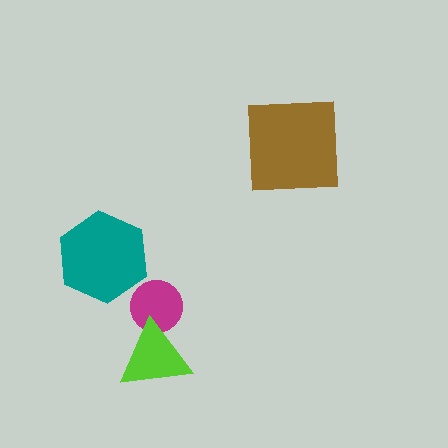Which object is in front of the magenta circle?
The lime triangle is in front of the magenta circle.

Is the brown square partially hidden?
No, no other shape covers it.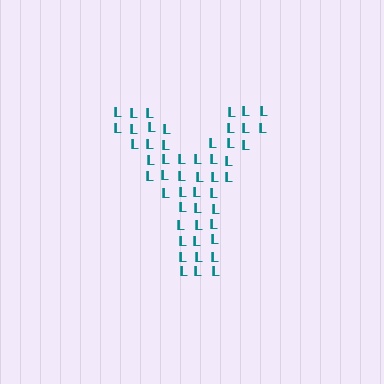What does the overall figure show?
The overall figure shows the letter Y.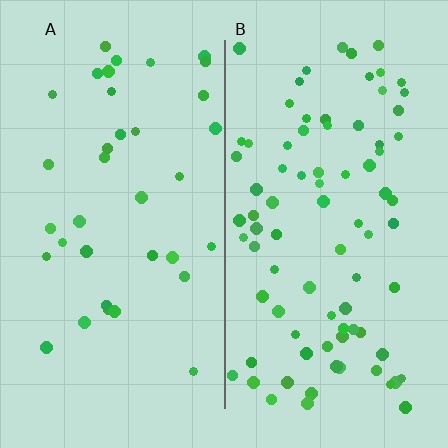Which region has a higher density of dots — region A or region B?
B (the right).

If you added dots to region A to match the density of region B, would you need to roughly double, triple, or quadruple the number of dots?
Approximately double.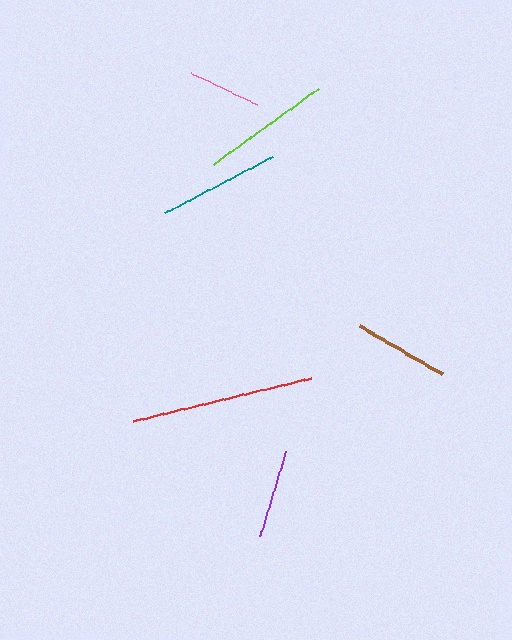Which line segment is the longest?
The red line is the longest at approximately 183 pixels.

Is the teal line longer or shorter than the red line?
The red line is longer than the teal line.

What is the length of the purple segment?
The purple segment is approximately 89 pixels long.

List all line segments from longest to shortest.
From longest to shortest: red, lime, teal, brown, purple, pink.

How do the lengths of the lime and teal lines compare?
The lime and teal lines are approximately the same length.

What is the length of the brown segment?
The brown segment is approximately 95 pixels long.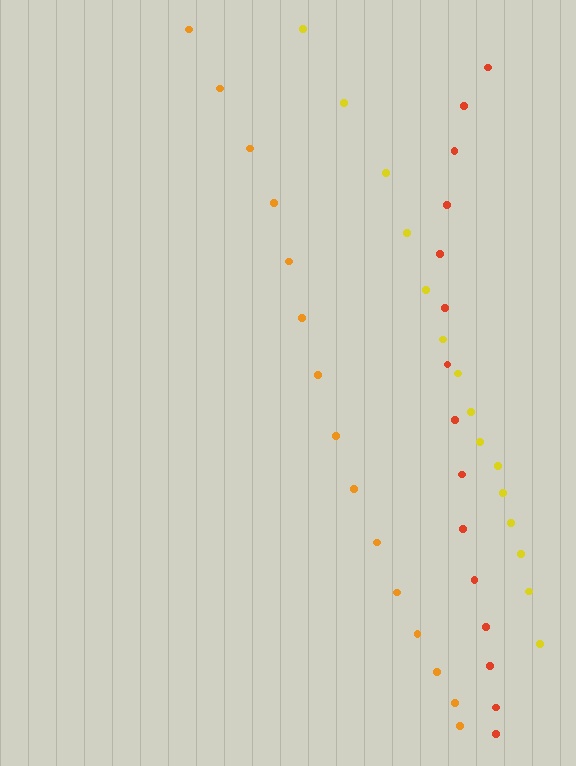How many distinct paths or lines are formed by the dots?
There are 3 distinct paths.